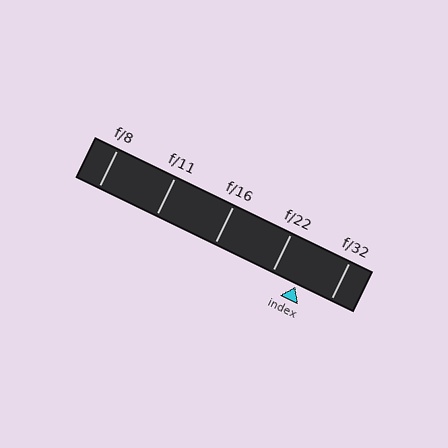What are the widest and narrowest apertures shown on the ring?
The widest aperture shown is f/8 and the narrowest is f/32.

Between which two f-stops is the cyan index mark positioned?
The index mark is between f/22 and f/32.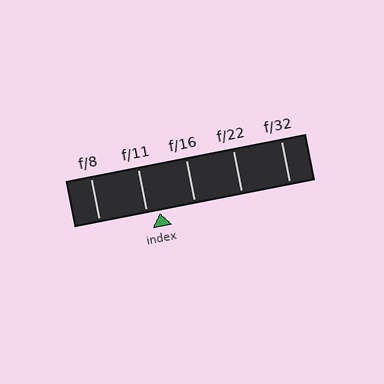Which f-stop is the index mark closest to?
The index mark is closest to f/11.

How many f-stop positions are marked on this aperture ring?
There are 5 f-stop positions marked.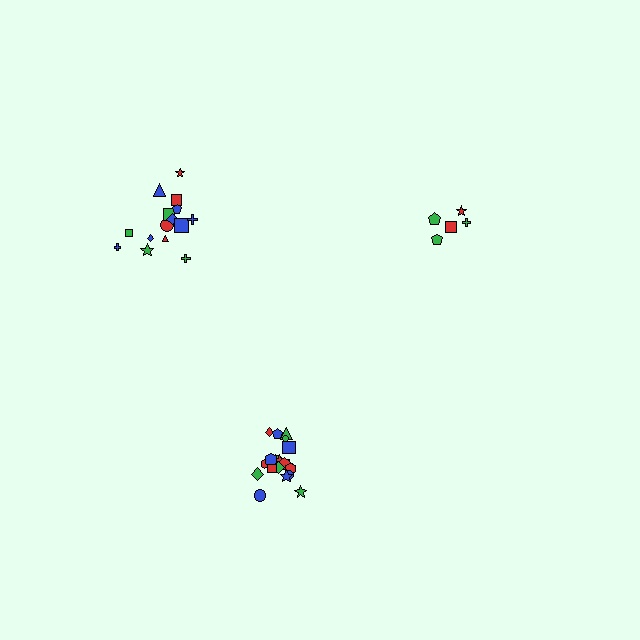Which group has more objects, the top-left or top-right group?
The top-left group.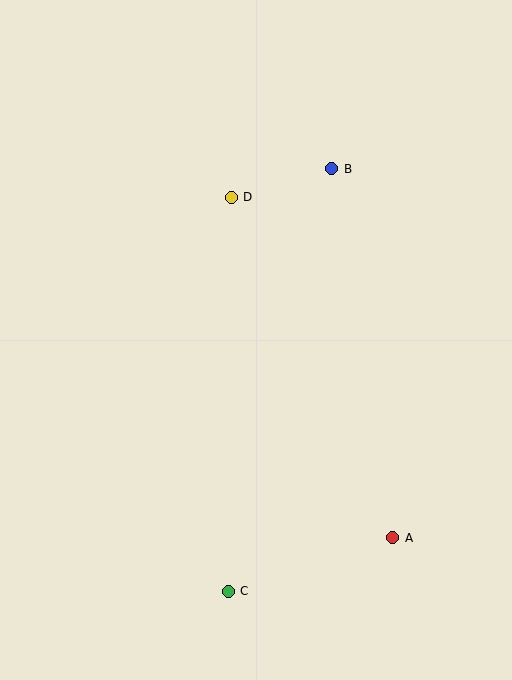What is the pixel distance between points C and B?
The distance between C and B is 435 pixels.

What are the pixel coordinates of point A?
Point A is at (393, 538).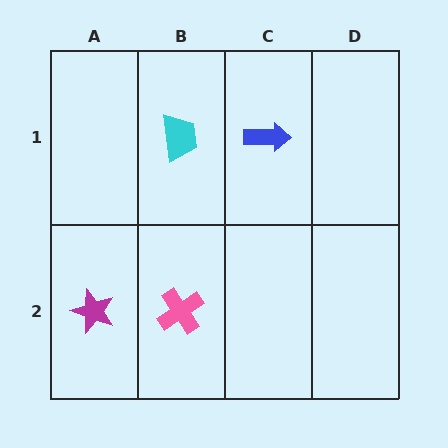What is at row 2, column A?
A magenta star.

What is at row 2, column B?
A pink cross.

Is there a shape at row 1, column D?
No, that cell is empty.